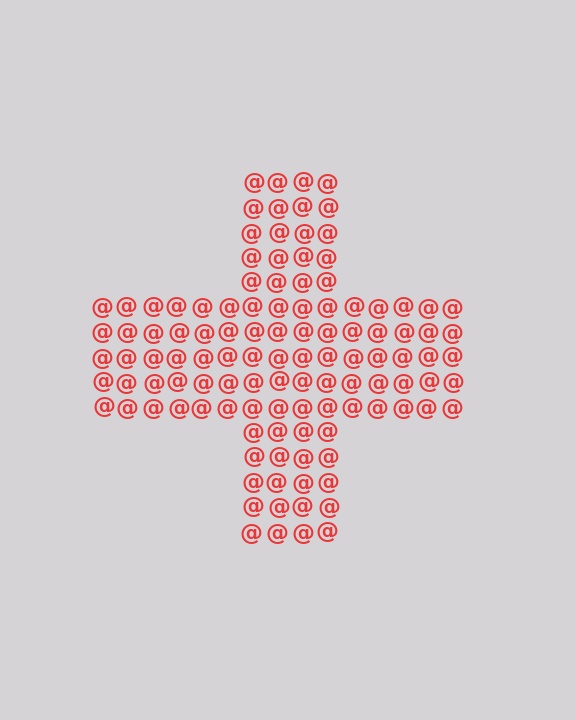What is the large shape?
The large shape is a cross.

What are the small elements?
The small elements are at signs.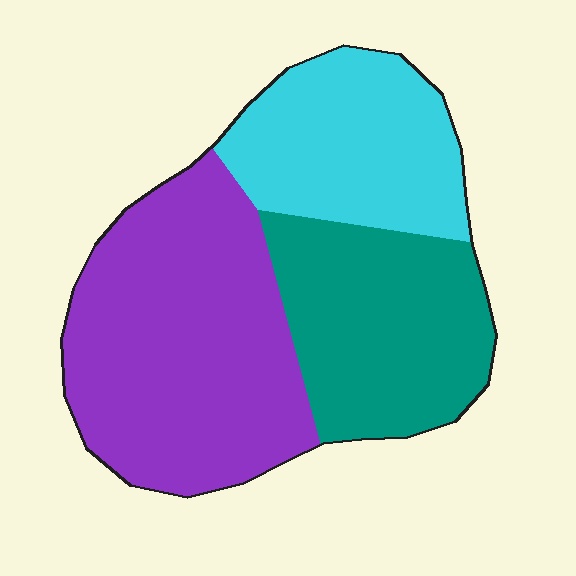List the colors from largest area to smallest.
From largest to smallest: purple, teal, cyan.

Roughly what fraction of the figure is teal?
Teal covers 29% of the figure.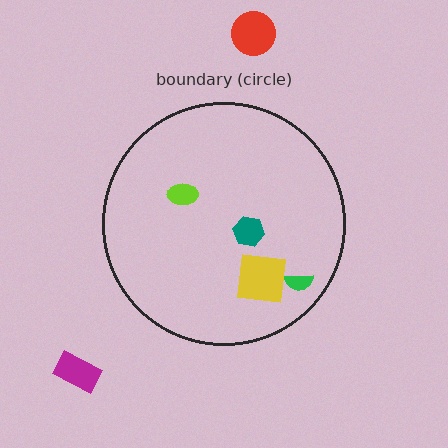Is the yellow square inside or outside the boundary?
Inside.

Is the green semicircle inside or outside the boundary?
Inside.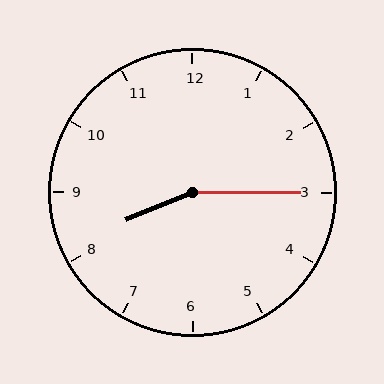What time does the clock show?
8:15.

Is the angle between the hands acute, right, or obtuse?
It is obtuse.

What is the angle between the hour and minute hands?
Approximately 158 degrees.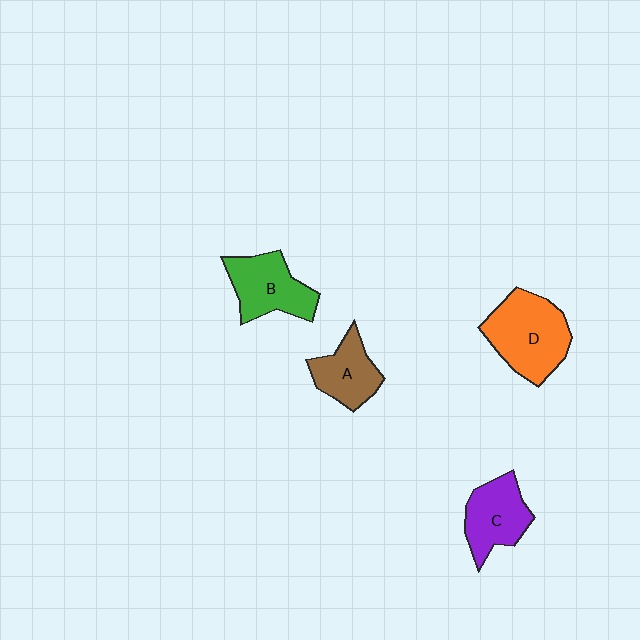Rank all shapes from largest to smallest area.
From largest to smallest: D (orange), B (green), C (purple), A (brown).